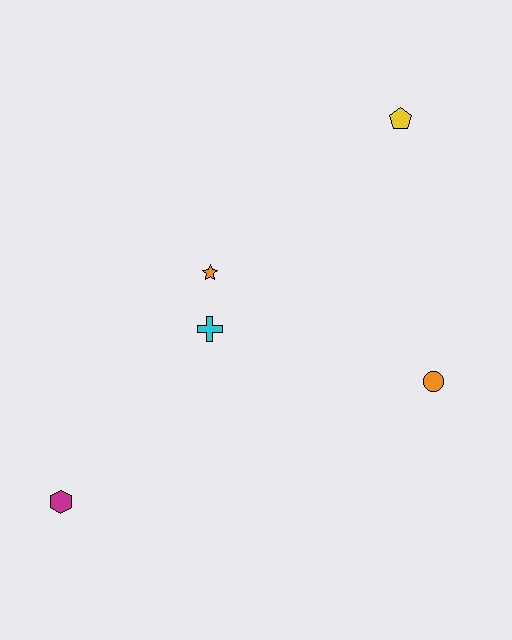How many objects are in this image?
There are 5 objects.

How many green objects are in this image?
There are no green objects.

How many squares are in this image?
There are no squares.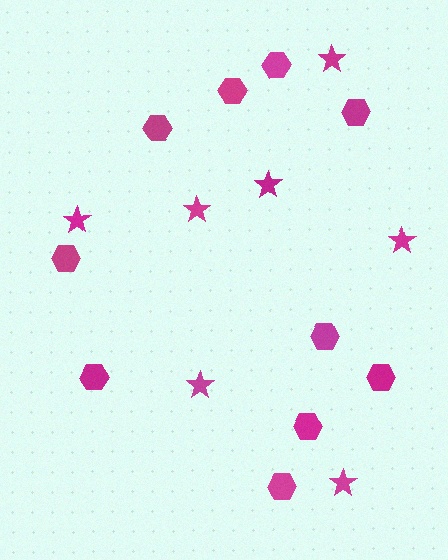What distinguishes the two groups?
There are 2 groups: one group of stars (7) and one group of hexagons (10).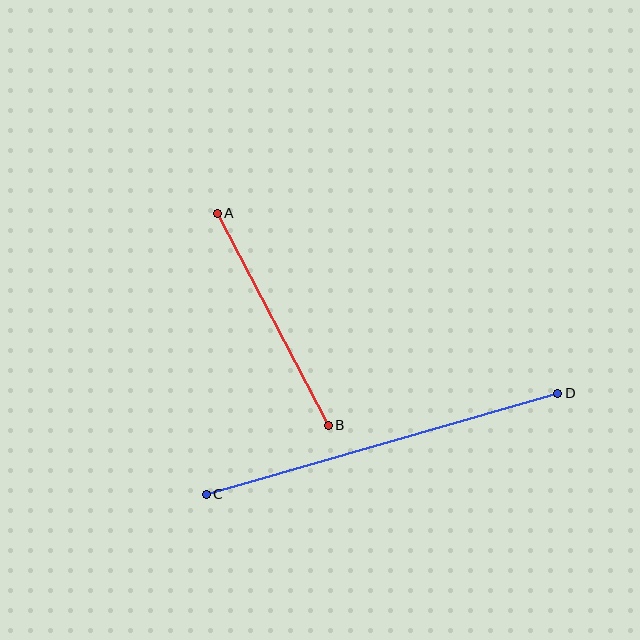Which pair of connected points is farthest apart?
Points C and D are farthest apart.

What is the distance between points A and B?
The distance is approximately 239 pixels.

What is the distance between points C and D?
The distance is approximately 366 pixels.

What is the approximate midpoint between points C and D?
The midpoint is at approximately (382, 444) pixels.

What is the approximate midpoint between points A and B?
The midpoint is at approximately (273, 319) pixels.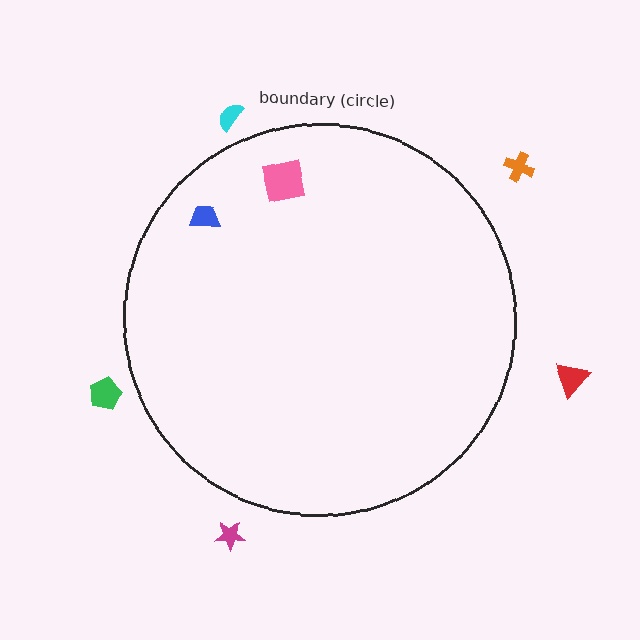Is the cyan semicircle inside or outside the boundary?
Outside.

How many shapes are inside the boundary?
2 inside, 5 outside.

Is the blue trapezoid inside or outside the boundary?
Inside.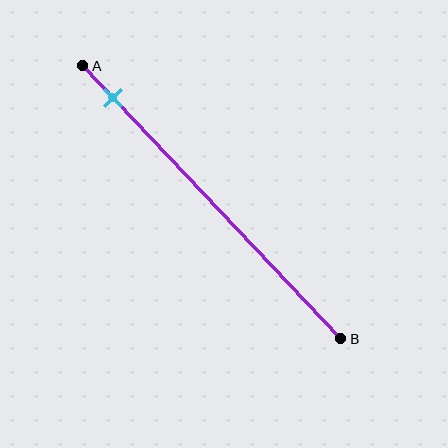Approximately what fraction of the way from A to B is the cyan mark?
The cyan mark is approximately 10% of the way from A to B.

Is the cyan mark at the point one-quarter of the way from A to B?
No, the mark is at about 10% from A, not at the 25% one-quarter point.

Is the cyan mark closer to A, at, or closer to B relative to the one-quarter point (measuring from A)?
The cyan mark is closer to point A than the one-quarter point of segment AB.